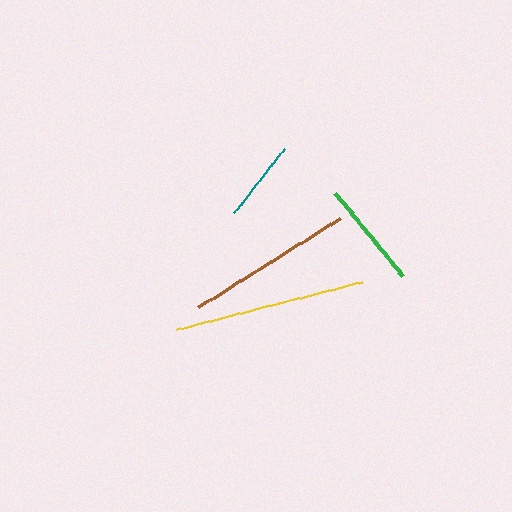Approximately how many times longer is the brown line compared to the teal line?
The brown line is approximately 2.1 times the length of the teal line.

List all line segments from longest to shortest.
From longest to shortest: yellow, brown, green, teal.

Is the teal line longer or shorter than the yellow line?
The yellow line is longer than the teal line.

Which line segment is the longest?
The yellow line is the longest at approximately 192 pixels.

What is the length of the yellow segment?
The yellow segment is approximately 192 pixels long.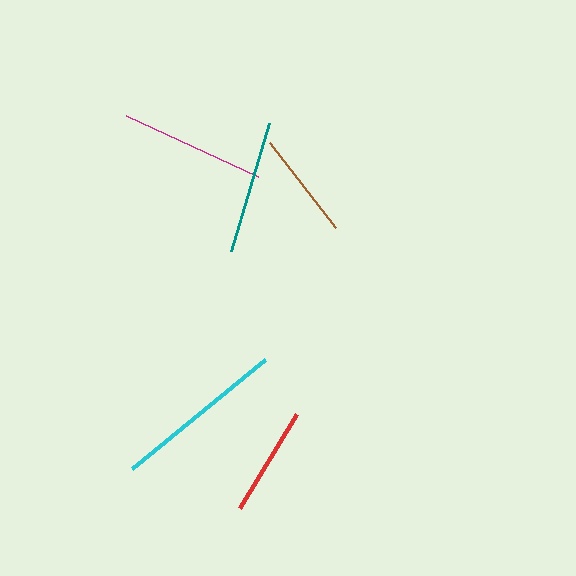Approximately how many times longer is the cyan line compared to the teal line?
The cyan line is approximately 1.3 times the length of the teal line.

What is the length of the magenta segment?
The magenta segment is approximately 145 pixels long.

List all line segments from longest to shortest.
From longest to shortest: cyan, magenta, teal, red, brown.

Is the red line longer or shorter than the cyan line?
The cyan line is longer than the red line.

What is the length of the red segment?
The red segment is approximately 110 pixels long.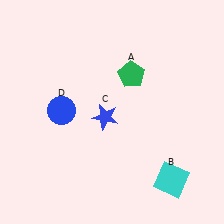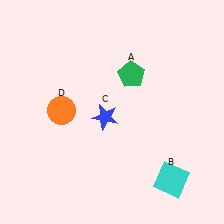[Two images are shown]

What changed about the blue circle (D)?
In Image 1, D is blue. In Image 2, it changed to orange.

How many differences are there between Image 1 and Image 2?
There is 1 difference between the two images.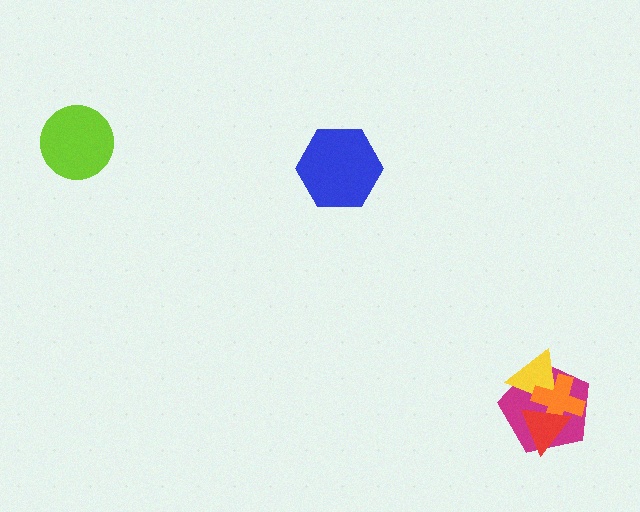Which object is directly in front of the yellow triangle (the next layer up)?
The orange cross is directly in front of the yellow triangle.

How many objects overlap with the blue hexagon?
0 objects overlap with the blue hexagon.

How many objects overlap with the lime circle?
0 objects overlap with the lime circle.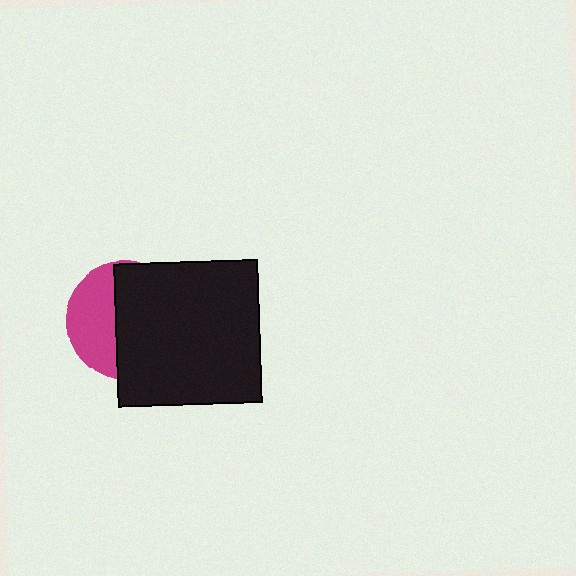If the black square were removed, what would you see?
You would see the complete magenta circle.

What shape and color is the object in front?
The object in front is a black square.